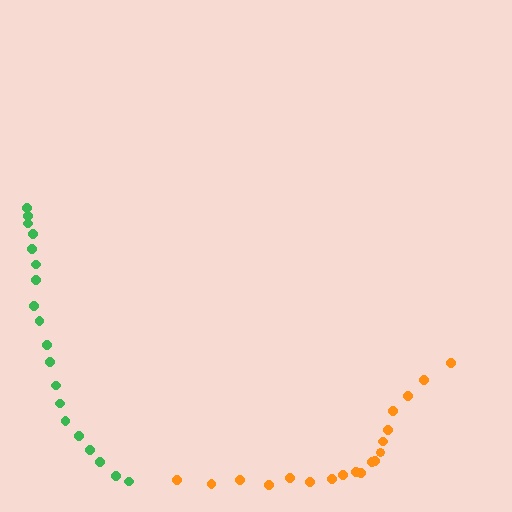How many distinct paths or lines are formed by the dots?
There are 2 distinct paths.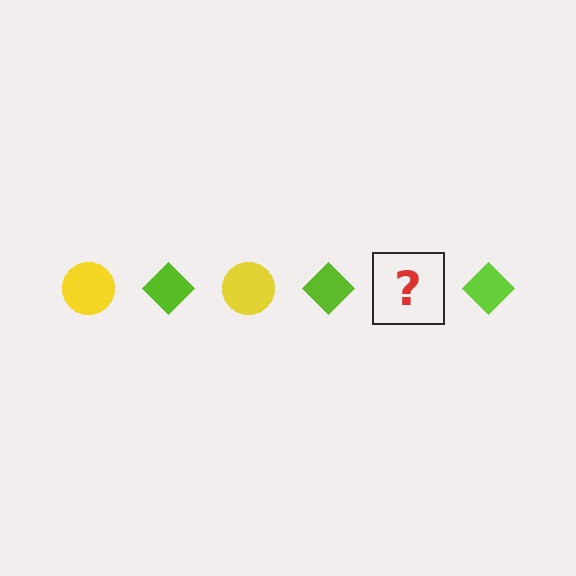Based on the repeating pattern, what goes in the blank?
The blank should be a yellow circle.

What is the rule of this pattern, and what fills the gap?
The rule is that the pattern alternates between yellow circle and lime diamond. The gap should be filled with a yellow circle.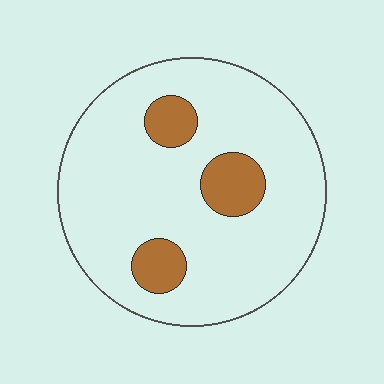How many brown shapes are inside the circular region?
3.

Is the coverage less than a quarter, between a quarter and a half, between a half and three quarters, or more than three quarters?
Less than a quarter.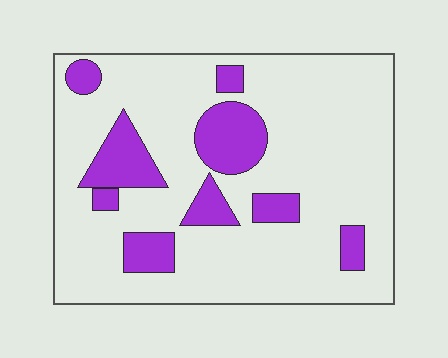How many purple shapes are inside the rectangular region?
9.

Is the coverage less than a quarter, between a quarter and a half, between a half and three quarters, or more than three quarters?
Less than a quarter.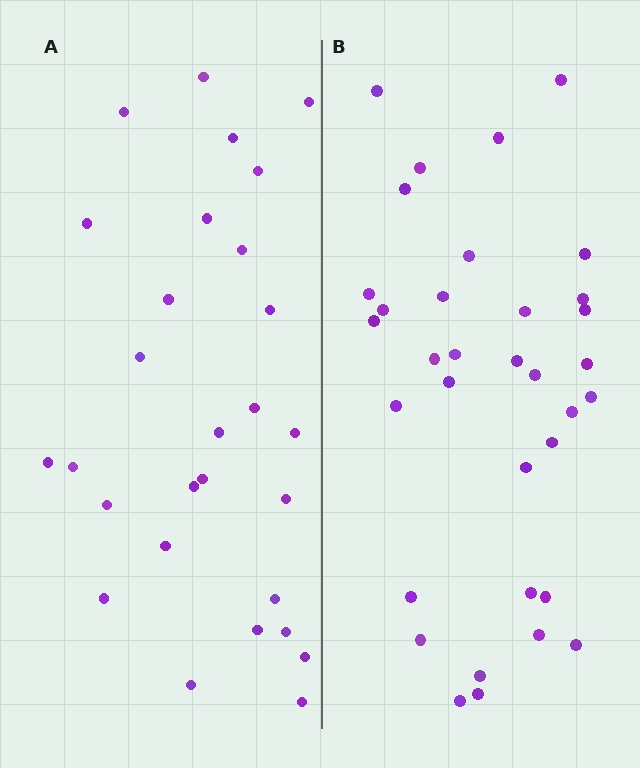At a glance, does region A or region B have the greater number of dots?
Region B (the right region) has more dots.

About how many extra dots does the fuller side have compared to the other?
Region B has about 6 more dots than region A.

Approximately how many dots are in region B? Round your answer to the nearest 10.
About 30 dots. (The exact count is 34, which rounds to 30.)